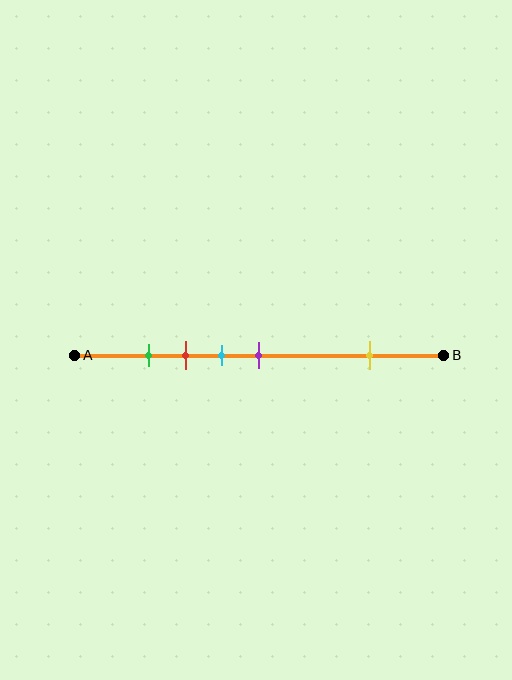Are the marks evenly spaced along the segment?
No, the marks are not evenly spaced.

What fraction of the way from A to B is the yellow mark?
The yellow mark is approximately 80% (0.8) of the way from A to B.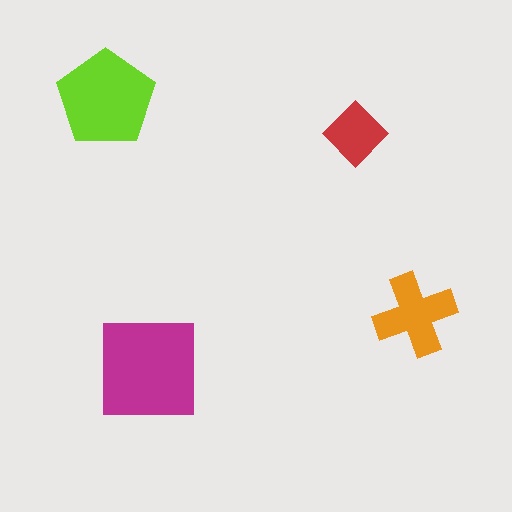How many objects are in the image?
There are 4 objects in the image.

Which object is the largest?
The magenta square.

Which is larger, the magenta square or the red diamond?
The magenta square.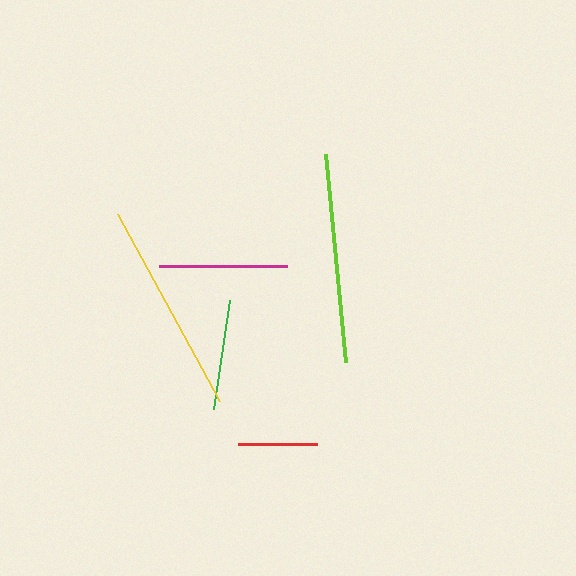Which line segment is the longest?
The yellow line is the longest at approximately 214 pixels.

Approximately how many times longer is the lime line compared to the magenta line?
The lime line is approximately 1.6 times the length of the magenta line.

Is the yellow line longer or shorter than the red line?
The yellow line is longer than the red line.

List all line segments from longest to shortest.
From longest to shortest: yellow, lime, magenta, green, red.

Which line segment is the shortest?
The red line is the shortest at approximately 79 pixels.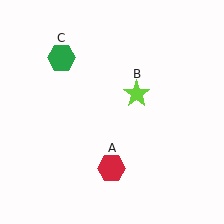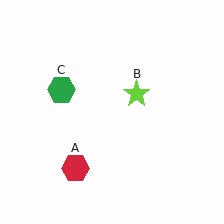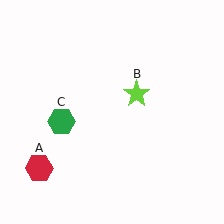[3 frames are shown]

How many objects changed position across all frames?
2 objects changed position: red hexagon (object A), green hexagon (object C).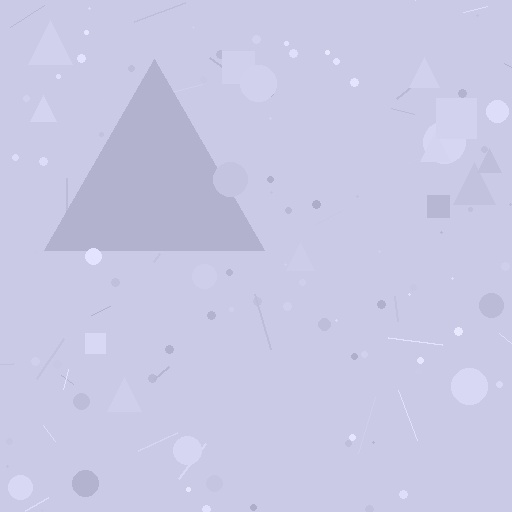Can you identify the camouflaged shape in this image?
The camouflaged shape is a triangle.